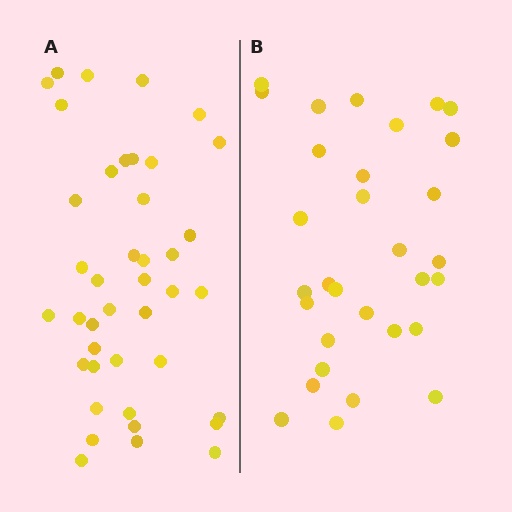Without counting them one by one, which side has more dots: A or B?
Region A (the left region) has more dots.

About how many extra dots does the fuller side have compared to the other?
Region A has roughly 10 or so more dots than region B.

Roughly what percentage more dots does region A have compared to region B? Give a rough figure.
About 30% more.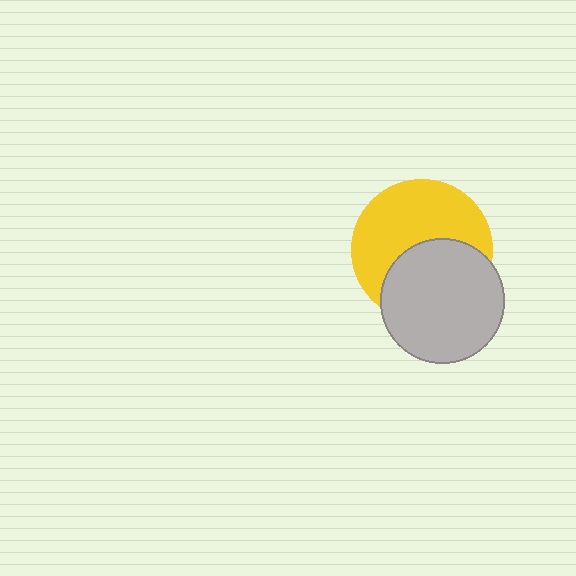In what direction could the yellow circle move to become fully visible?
The yellow circle could move up. That would shift it out from behind the light gray circle entirely.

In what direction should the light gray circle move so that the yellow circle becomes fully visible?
The light gray circle should move down. That is the shortest direction to clear the overlap and leave the yellow circle fully visible.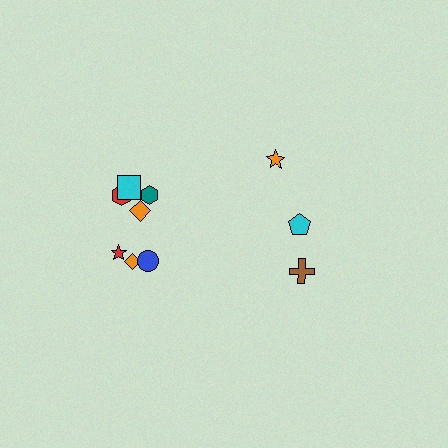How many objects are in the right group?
There are 3 objects.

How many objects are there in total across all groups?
There are 11 objects.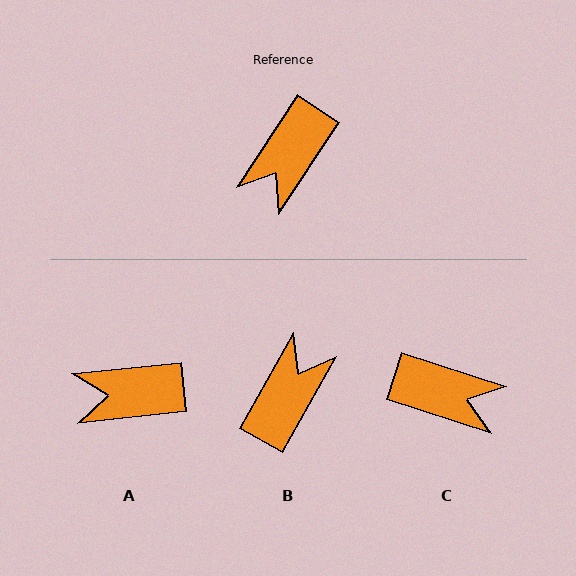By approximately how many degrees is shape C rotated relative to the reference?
Approximately 105 degrees counter-clockwise.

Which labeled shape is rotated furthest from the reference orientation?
B, about 176 degrees away.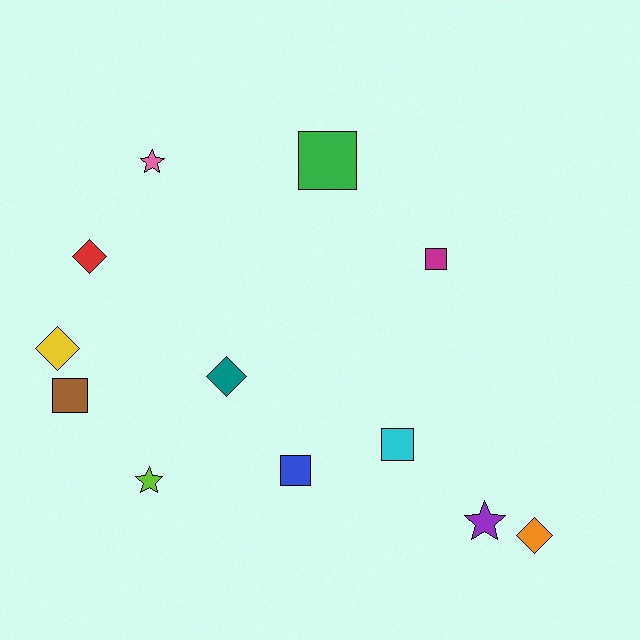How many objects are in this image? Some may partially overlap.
There are 12 objects.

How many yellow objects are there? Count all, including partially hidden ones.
There is 1 yellow object.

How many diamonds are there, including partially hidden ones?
There are 4 diamonds.